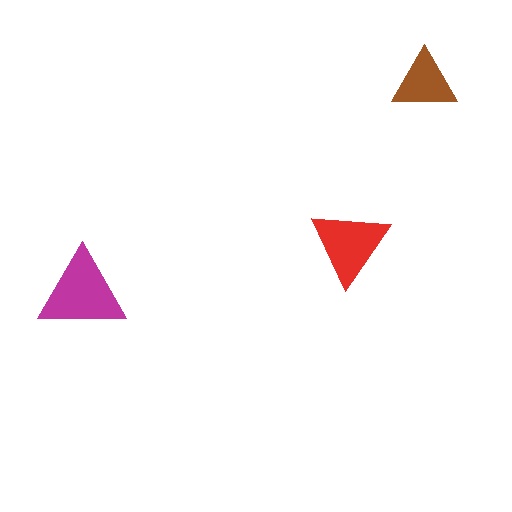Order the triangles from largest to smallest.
the magenta one, the red one, the brown one.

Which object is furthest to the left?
The magenta triangle is leftmost.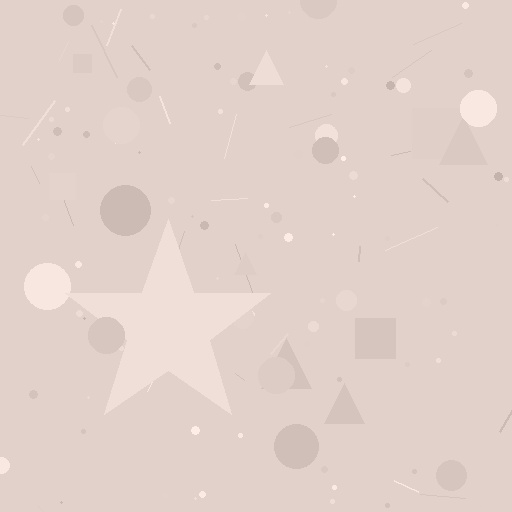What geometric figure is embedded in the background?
A star is embedded in the background.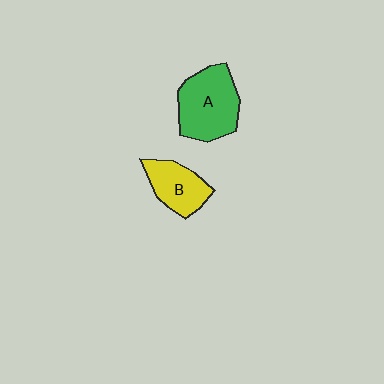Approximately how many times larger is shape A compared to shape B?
Approximately 1.5 times.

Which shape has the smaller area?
Shape B (yellow).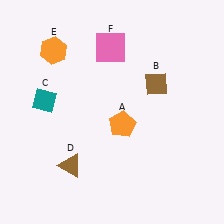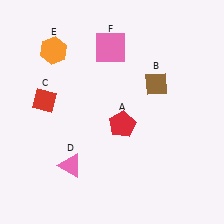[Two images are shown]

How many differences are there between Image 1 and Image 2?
There are 3 differences between the two images.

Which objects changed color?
A changed from orange to red. C changed from teal to red. D changed from brown to pink.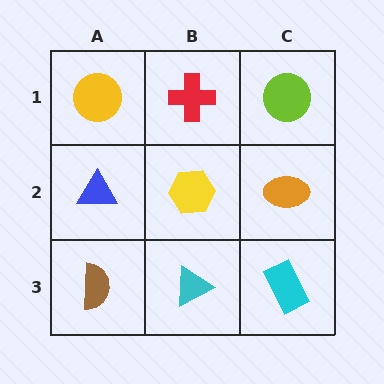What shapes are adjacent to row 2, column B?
A red cross (row 1, column B), a cyan triangle (row 3, column B), a blue triangle (row 2, column A), an orange ellipse (row 2, column C).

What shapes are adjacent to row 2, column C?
A lime circle (row 1, column C), a cyan rectangle (row 3, column C), a yellow hexagon (row 2, column B).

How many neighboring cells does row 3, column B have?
3.